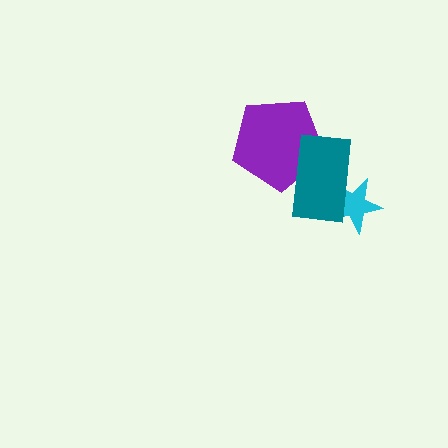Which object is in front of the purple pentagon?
The teal rectangle is in front of the purple pentagon.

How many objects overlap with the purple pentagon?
1 object overlaps with the purple pentagon.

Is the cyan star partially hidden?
Yes, it is partially covered by another shape.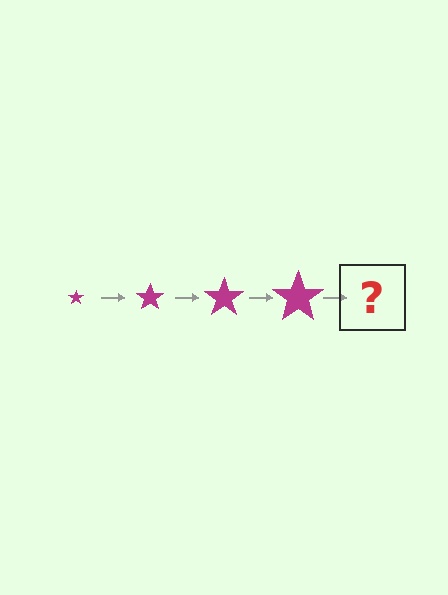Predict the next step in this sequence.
The next step is a magenta star, larger than the previous one.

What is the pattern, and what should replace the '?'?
The pattern is that the star gets progressively larger each step. The '?' should be a magenta star, larger than the previous one.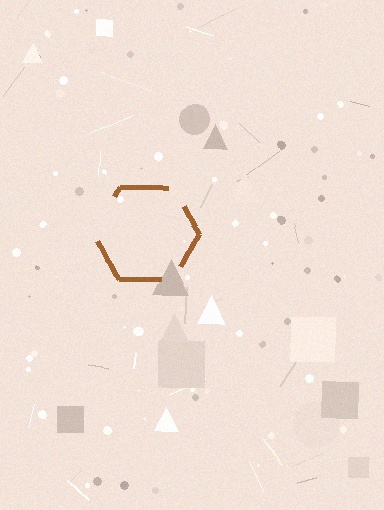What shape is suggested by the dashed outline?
The dashed outline suggests a hexagon.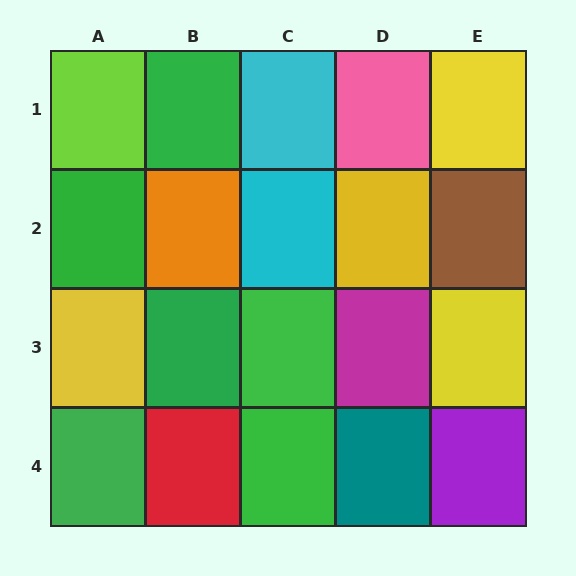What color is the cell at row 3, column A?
Yellow.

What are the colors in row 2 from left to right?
Green, orange, cyan, yellow, brown.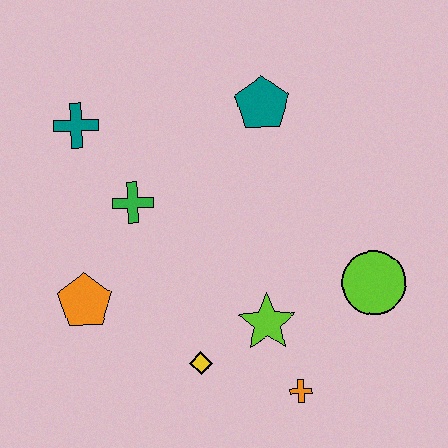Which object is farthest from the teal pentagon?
The orange cross is farthest from the teal pentagon.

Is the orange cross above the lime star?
No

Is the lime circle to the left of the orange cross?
No